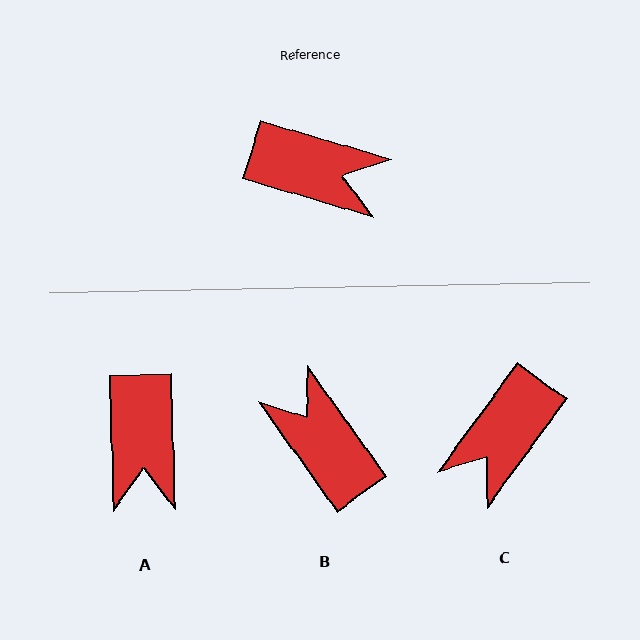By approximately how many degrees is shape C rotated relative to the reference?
Approximately 110 degrees clockwise.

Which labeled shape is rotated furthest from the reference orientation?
B, about 142 degrees away.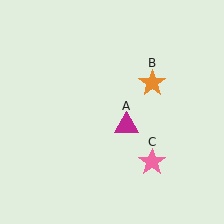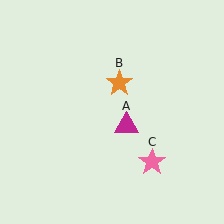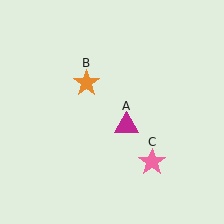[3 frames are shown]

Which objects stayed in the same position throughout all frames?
Magenta triangle (object A) and pink star (object C) remained stationary.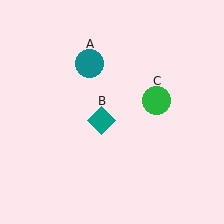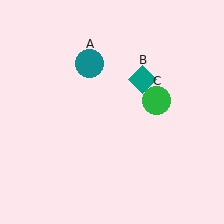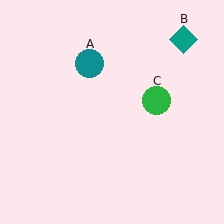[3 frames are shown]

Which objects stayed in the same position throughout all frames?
Teal circle (object A) and green circle (object C) remained stationary.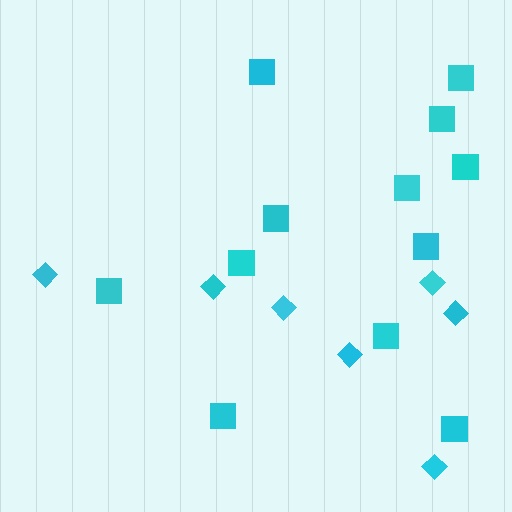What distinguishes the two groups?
There are 2 groups: one group of squares (12) and one group of diamonds (7).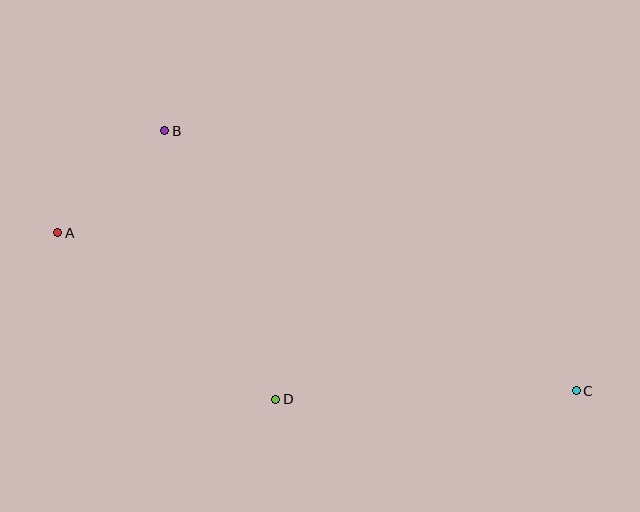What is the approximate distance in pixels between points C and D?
The distance between C and D is approximately 301 pixels.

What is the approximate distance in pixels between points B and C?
The distance between B and C is approximately 487 pixels.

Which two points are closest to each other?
Points A and B are closest to each other.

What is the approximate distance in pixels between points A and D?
The distance between A and D is approximately 274 pixels.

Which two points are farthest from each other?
Points A and C are farthest from each other.